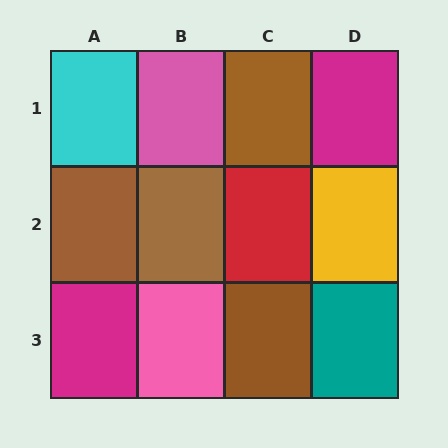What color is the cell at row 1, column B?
Pink.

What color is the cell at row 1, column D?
Magenta.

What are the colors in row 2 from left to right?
Brown, brown, red, yellow.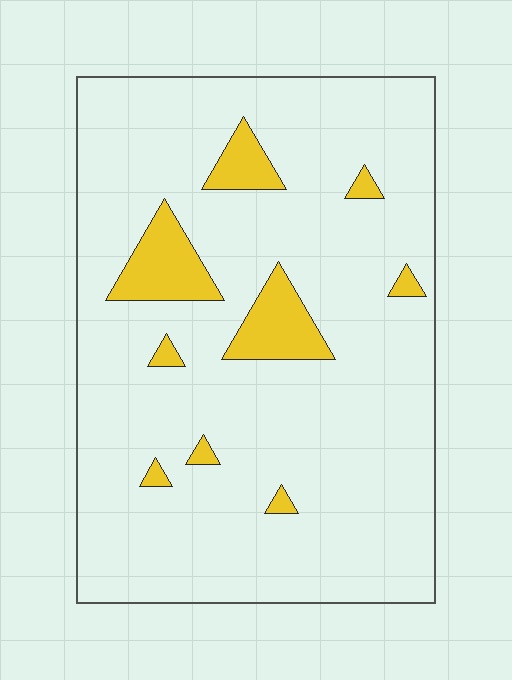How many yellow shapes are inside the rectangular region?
9.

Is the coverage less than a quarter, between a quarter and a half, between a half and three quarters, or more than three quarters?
Less than a quarter.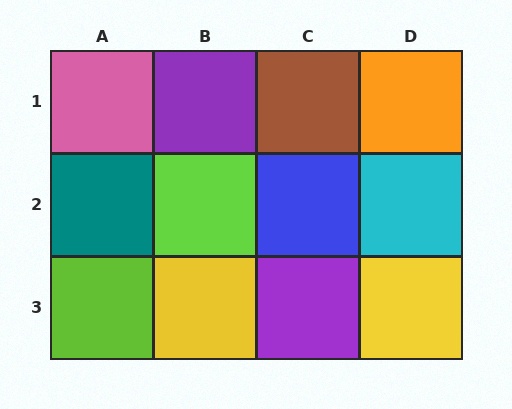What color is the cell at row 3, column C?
Purple.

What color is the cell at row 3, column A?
Lime.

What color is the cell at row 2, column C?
Blue.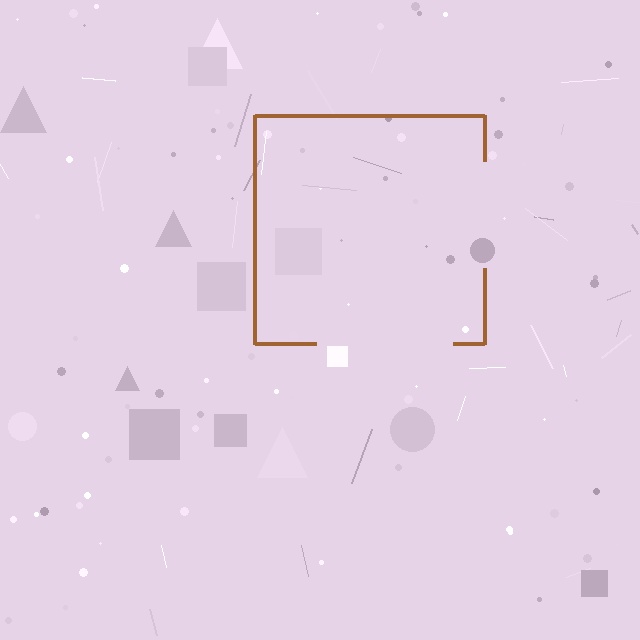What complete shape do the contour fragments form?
The contour fragments form a square.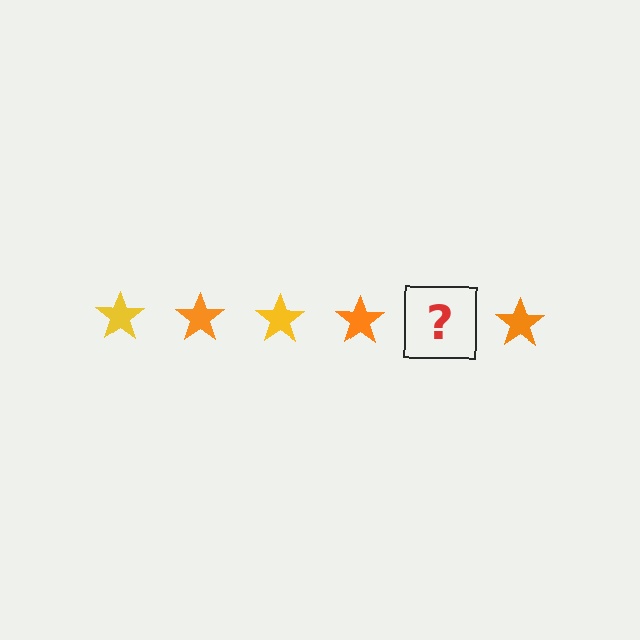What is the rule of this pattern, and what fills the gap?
The rule is that the pattern cycles through yellow, orange stars. The gap should be filled with a yellow star.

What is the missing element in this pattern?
The missing element is a yellow star.